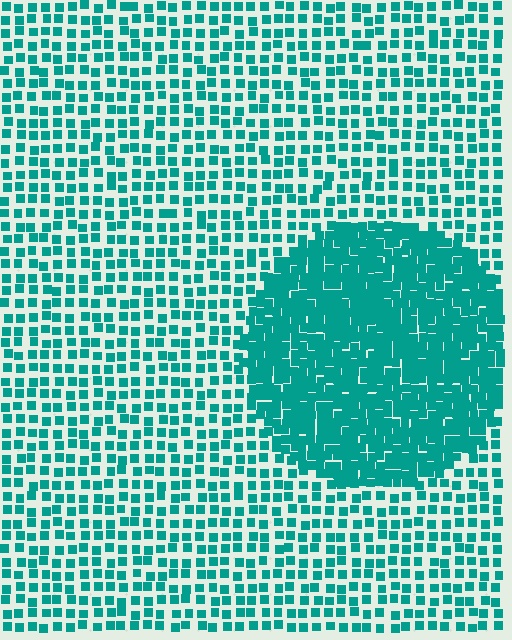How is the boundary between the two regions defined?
The boundary is defined by a change in element density (approximately 2.3x ratio). All elements are the same color, size, and shape.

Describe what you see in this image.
The image contains small teal elements arranged at two different densities. A circle-shaped region is visible where the elements are more densely packed than the surrounding area.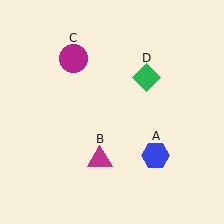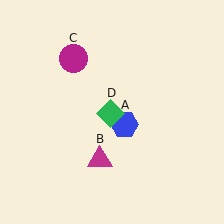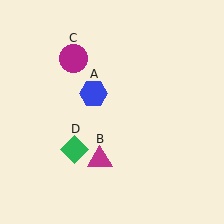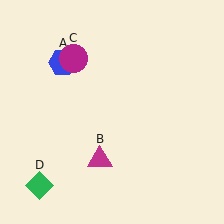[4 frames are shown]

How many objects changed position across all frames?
2 objects changed position: blue hexagon (object A), green diamond (object D).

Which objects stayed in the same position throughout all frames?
Magenta triangle (object B) and magenta circle (object C) remained stationary.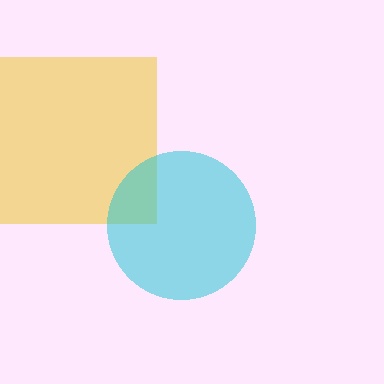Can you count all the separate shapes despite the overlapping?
Yes, there are 2 separate shapes.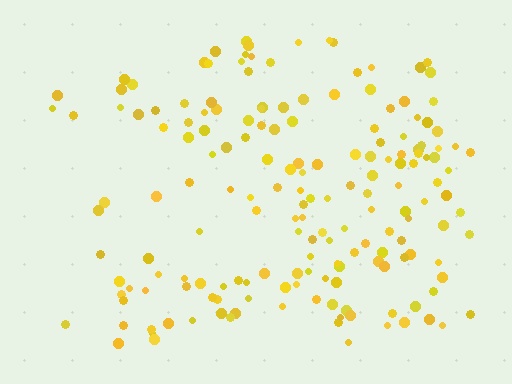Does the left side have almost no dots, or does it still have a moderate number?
Still a moderate number, just noticeably fewer than the right.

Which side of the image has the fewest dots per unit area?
The left.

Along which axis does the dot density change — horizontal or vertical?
Horizontal.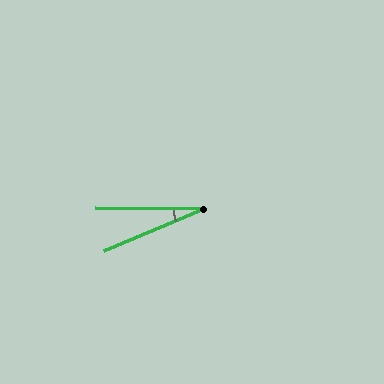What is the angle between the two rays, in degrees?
Approximately 23 degrees.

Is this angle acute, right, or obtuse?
It is acute.